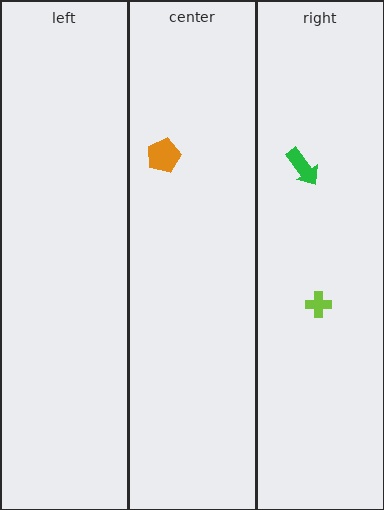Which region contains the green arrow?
The right region.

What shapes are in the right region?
The green arrow, the lime cross.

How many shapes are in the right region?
2.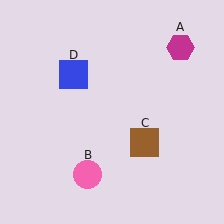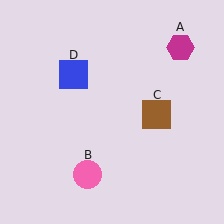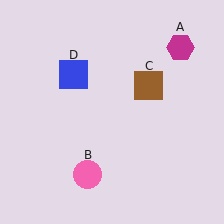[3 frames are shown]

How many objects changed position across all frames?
1 object changed position: brown square (object C).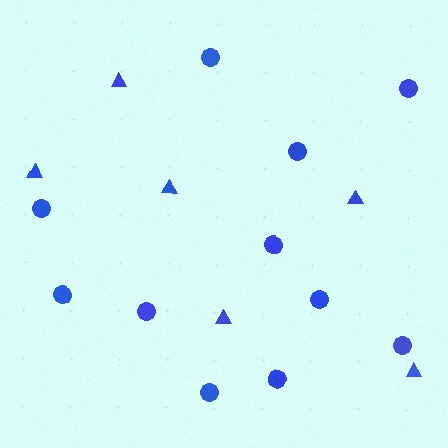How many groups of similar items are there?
There are 2 groups: one group of triangles (6) and one group of circles (11).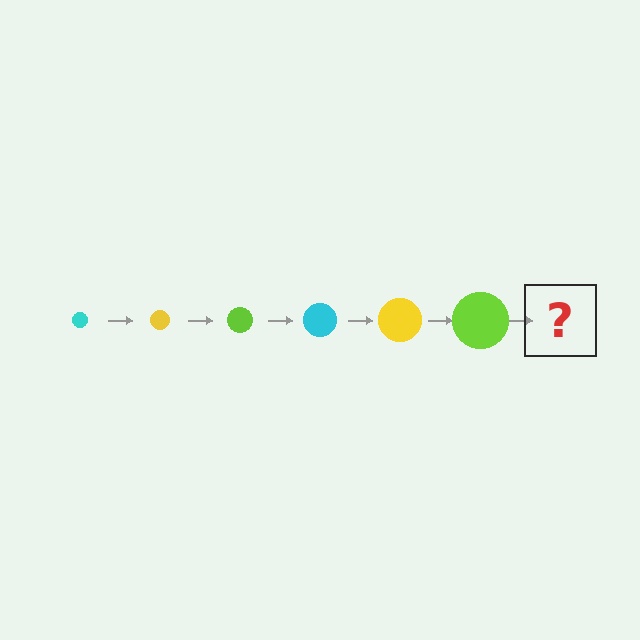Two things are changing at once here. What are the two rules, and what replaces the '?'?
The two rules are that the circle grows larger each step and the color cycles through cyan, yellow, and lime. The '?' should be a cyan circle, larger than the previous one.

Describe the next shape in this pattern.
It should be a cyan circle, larger than the previous one.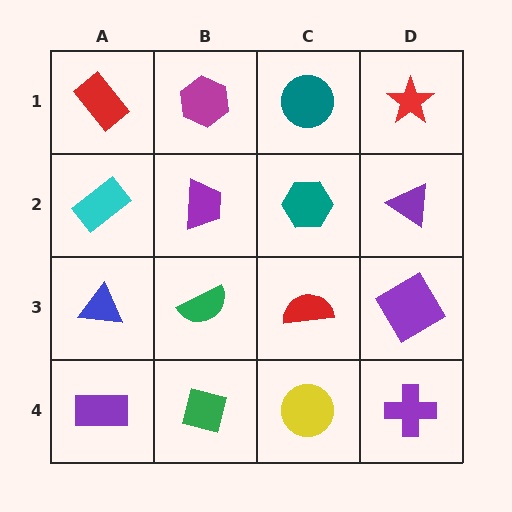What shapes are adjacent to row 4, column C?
A red semicircle (row 3, column C), a green square (row 4, column B), a purple cross (row 4, column D).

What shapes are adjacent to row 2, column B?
A magenta hexagon (row 1, column B), a green semicircle (row 3, column B), a cyan rectangle (row 2, column A), a teal hexagon (row 2, column C).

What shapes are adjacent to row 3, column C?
A teal hexagon (row 2, column C), a yellow circle (row 4, column C), a green semicircle (row 3, column B), a purple diamond (row 3, column D).